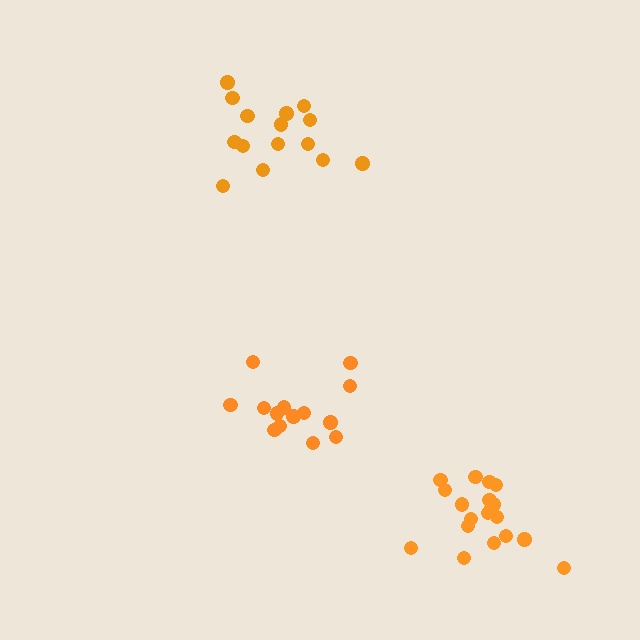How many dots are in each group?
Group 1: 14 dots, Group 2: 15 dots, Group 3: 19 dots (48 total).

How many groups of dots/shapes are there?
There are 3 groups.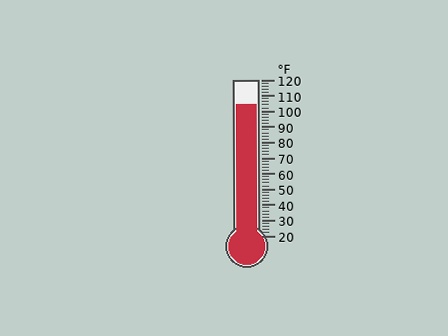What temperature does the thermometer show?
The thermometer shows approximately 104°F.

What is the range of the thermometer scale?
The thermometer scale ranges from 20°F to 120°F.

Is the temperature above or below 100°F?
The temperature is above 100°F.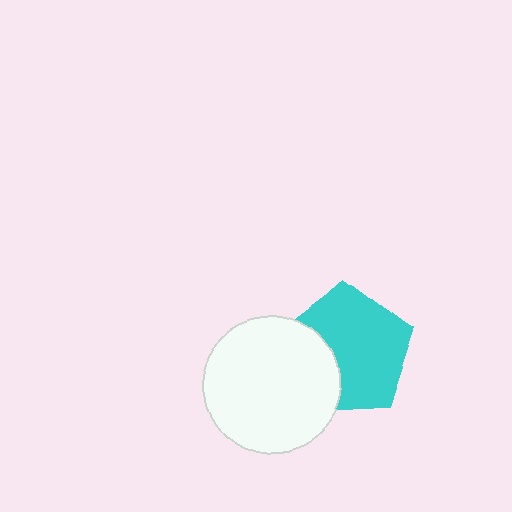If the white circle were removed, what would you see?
You would see the complete cyan pentagon.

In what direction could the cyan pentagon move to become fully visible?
The cyan pentagon could move right. That would shift it out from behind the white circle entirely.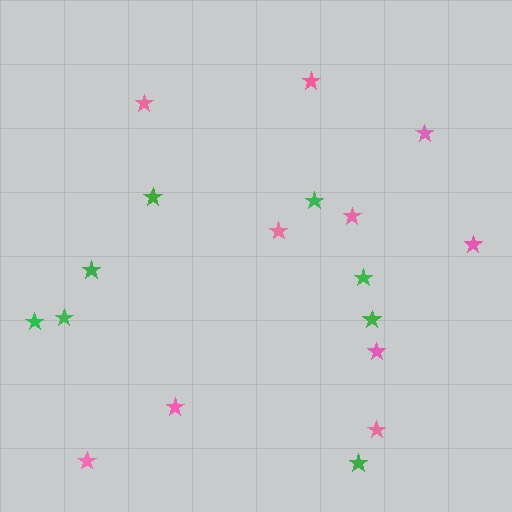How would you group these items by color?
There are 2 groups: one group of green stars (8) and one group of pink stars (10).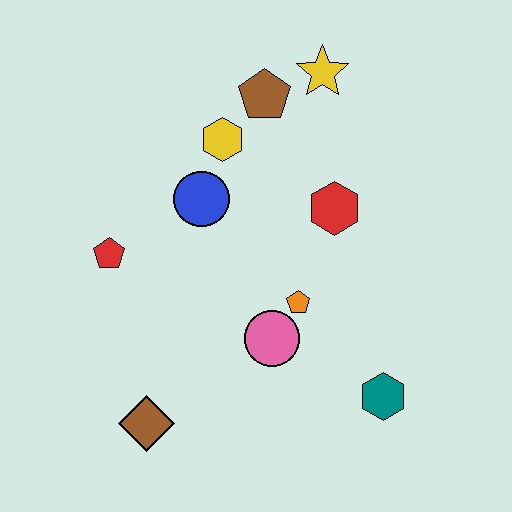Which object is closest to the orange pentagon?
The pink circle is closest to the orange pentagon.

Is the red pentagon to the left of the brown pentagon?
Yes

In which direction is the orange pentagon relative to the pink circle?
The orange pentagon is above the pink circle.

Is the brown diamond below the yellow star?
Yes